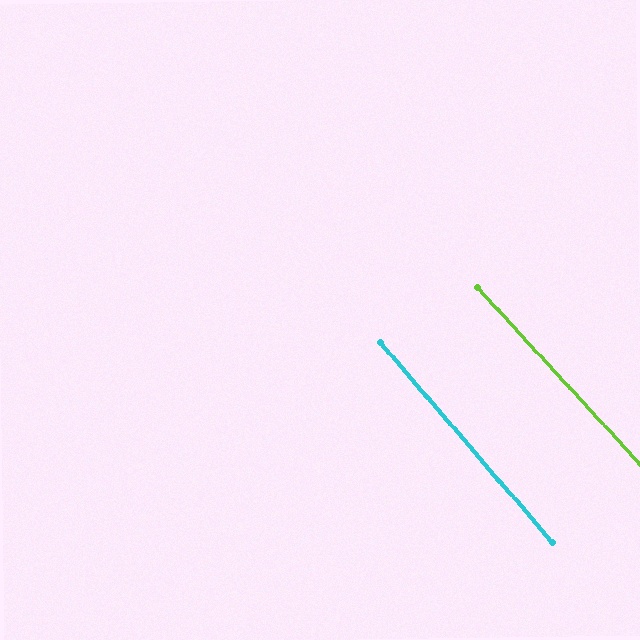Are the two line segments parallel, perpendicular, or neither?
Parallel — their directions differ by only 1.9°.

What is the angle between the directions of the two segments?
Approximately 2 degrees.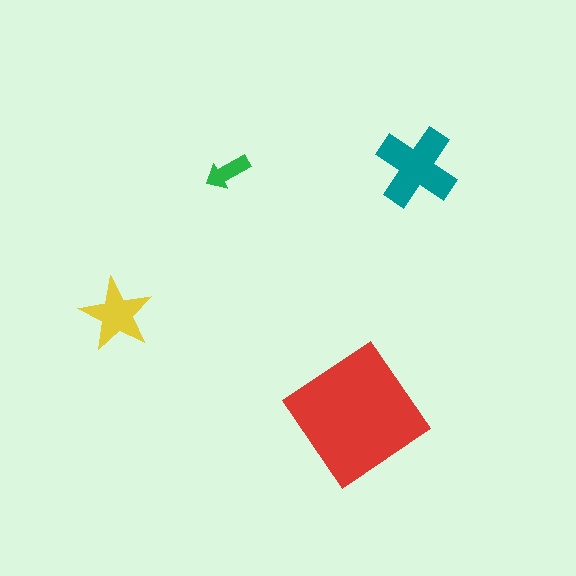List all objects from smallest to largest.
The green arrow, the yellow star, the teal cross, the red diamond.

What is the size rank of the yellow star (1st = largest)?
3rd.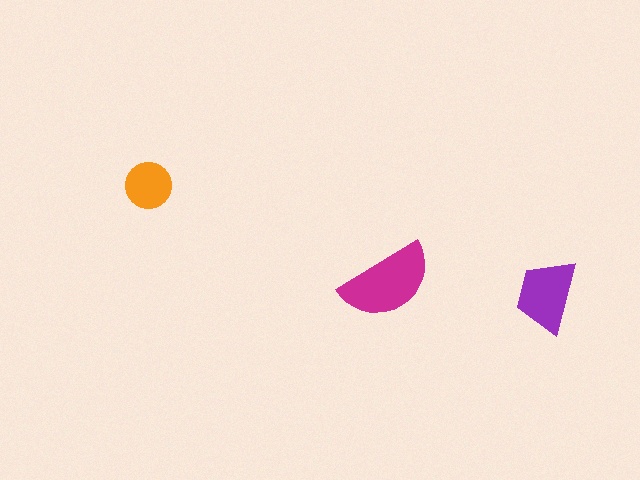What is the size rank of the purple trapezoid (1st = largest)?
2nd.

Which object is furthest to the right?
The purple trapezoid is rightmost.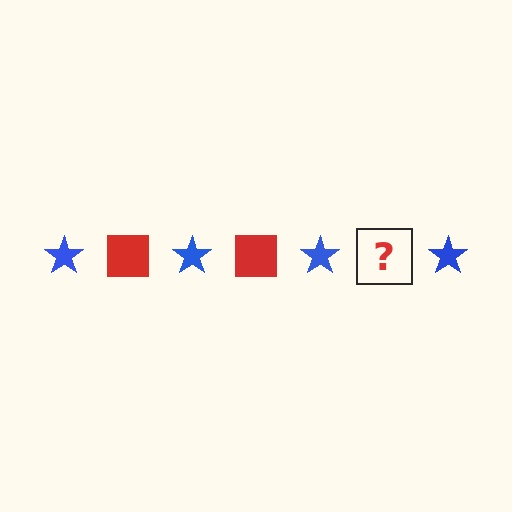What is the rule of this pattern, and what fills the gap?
The rule is that the pattern alternates between blue star and red square. The gap should be filled with a red square.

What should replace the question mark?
The question mark should be replaced with a red square.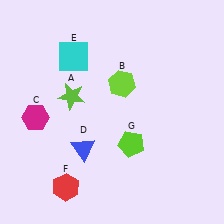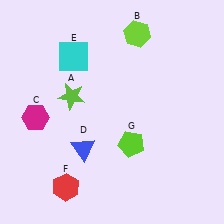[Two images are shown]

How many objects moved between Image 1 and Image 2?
1 object moved between the two images.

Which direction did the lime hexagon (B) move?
The lime hexagon (B) moved up.